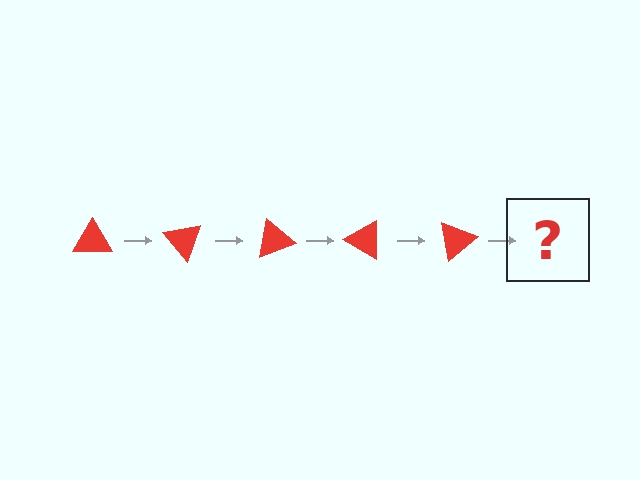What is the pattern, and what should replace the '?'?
The pattern is that the triangle rotates 50 degrees each step. The '?' should be a red triangle rotated 250 degrees.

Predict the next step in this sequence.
The next step is a red triangle rotated 250 degrees.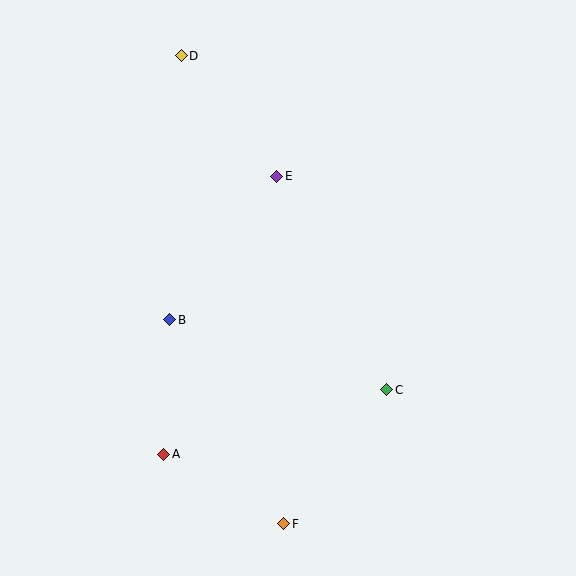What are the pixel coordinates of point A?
Point A is at (164, 454).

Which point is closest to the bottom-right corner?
Point C is closest to the bottom-right corner.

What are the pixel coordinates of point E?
Point E is at (277, 176).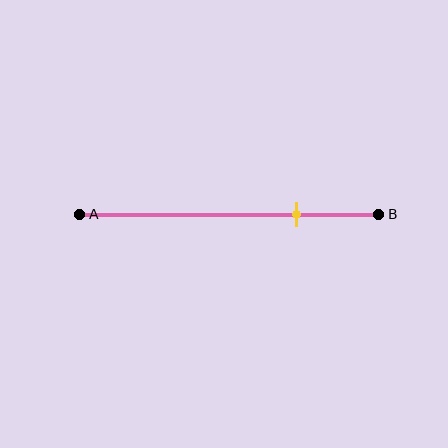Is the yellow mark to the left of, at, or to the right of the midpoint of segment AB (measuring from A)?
The yellow mark is to the right of the midpoint of segment AB.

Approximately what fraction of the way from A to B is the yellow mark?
The yellow mark is approximately 75% of the way from A to B.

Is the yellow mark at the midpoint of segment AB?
No, the mark is at about 75% from A, not at the 50% midpoint.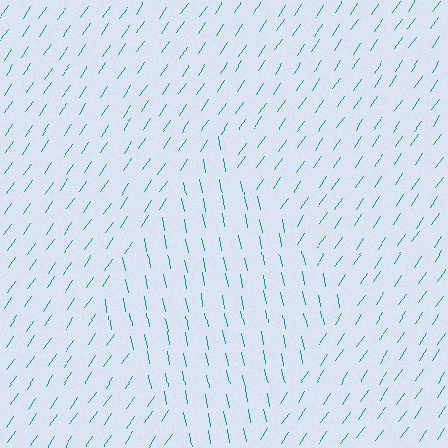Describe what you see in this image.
The image is filled with small teal line segments. A diamond region in the image has lines oriented differently from the surrounding lines, creating a visible texture boundary.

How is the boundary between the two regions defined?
The boundary is defined purely by a change in line orientation (approximately 45 degrees difference). All lines are the same color and thickness.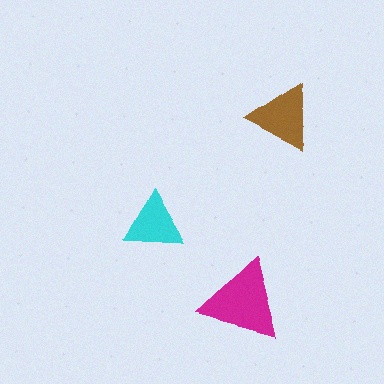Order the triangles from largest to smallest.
the magenta one, the brown one, the cyan one.